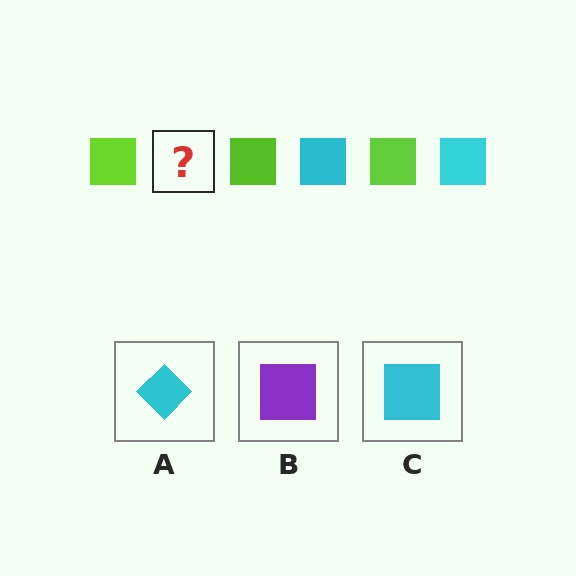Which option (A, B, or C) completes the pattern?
C.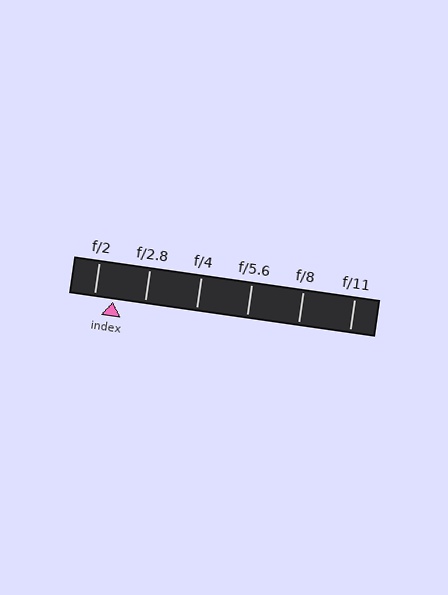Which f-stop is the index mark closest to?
The index mark is closest to f/2.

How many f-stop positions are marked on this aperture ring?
There are 6 f-stop positions marked.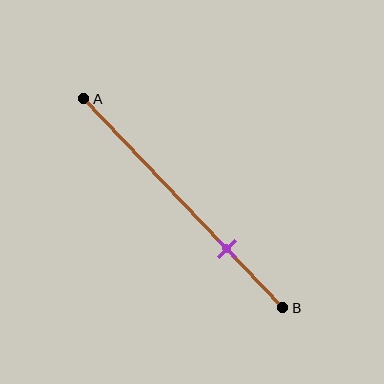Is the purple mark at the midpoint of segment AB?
No, the mark is at about 70% from A, not at the 50% midpoint.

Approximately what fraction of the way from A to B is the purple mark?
The purple mark is approximately 70% of the way from A to B.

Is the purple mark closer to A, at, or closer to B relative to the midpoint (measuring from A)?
The purple mark is closer to point B than the midpoint of segment AB.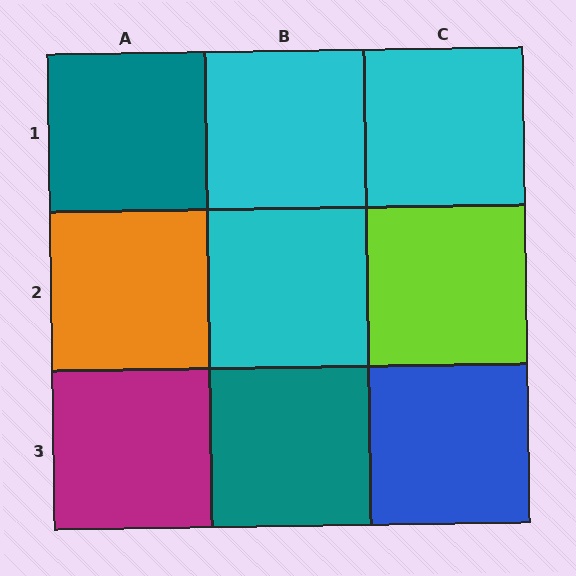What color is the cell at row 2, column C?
Lime.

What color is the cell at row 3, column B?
Teal.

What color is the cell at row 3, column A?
Magenta.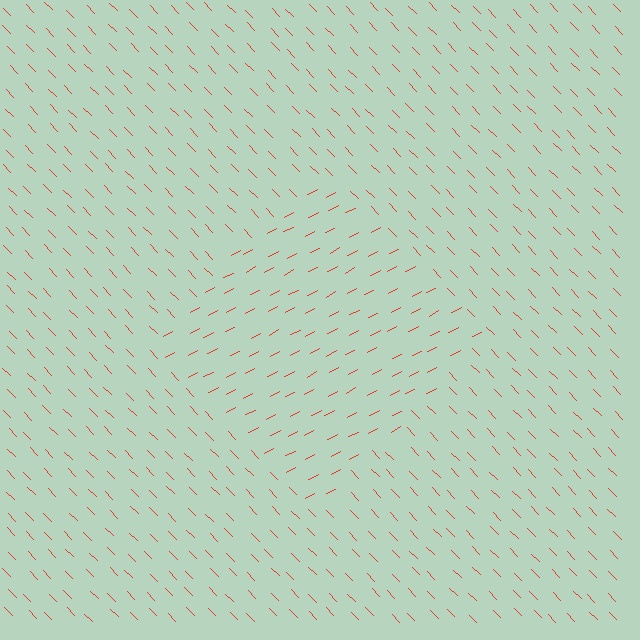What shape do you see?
I see a diamond.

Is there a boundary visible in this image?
Yes, there is a texture boundary formed by a change in line orientation.